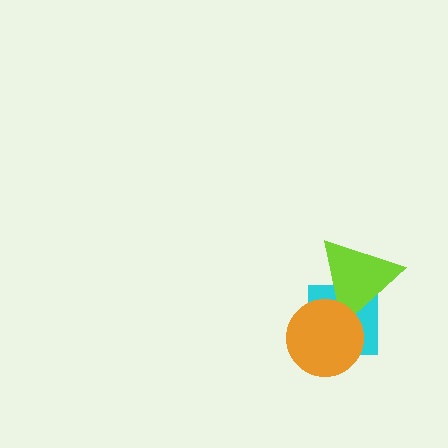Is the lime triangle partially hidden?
Yes, it is partially covered by another shape.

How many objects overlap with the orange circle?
2 objects overlap with the orange circle.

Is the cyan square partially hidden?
Yes, it is partially covered by another shape.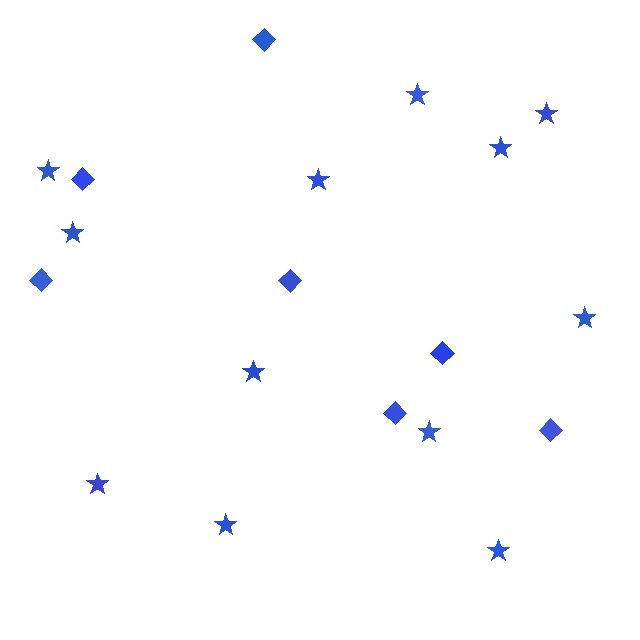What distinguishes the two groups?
There are 2 groups: one group of stars (12) and one group of diamonds (7).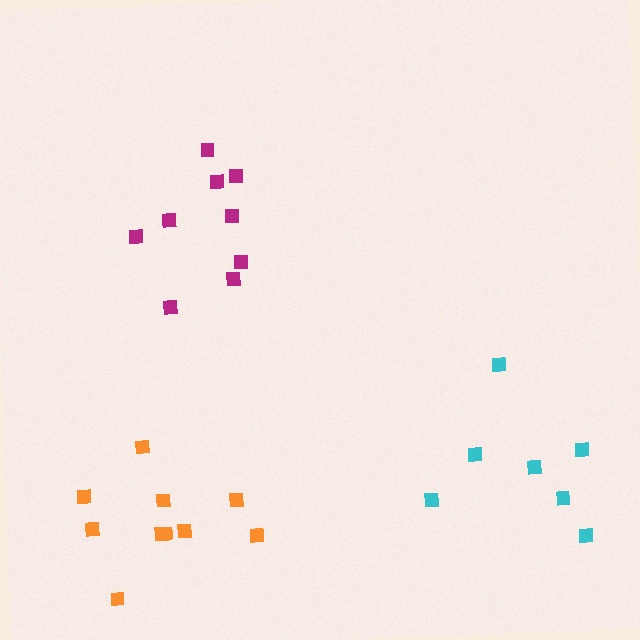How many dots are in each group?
Group 1: 10 dots, Group 2: 9 dots, Group 3: 7 dots (26 total).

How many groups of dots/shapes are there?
There are 3 groups.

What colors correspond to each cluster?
The clusters are colored: orange, magenta, cyan.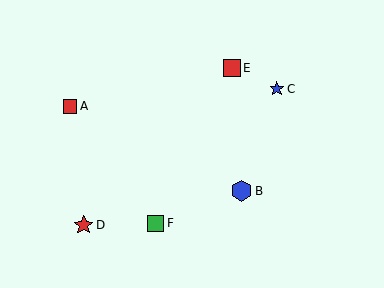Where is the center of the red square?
The center of the red square is at (232, 68).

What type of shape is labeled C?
Shape C is a blue star.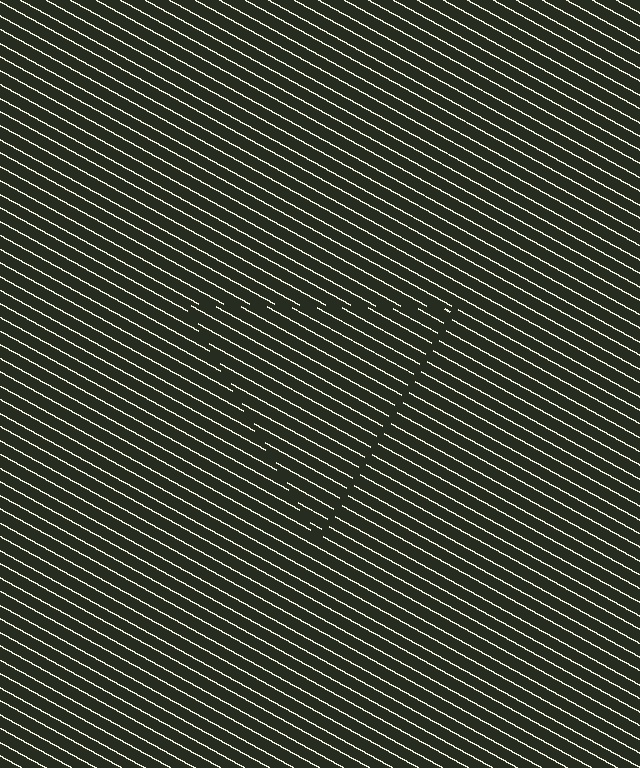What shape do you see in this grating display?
An illusory triangle. The interior of the shape contains the same grating, shifted by half a period — the contour is defined by the phase discontinuity where line-ends from the inner and outer gratings abut.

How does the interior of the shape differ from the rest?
The interior of the shape contains the same grating, shifted by half a period — the contour is defined by the phase discontinuity where line-ends from the inner and outer gratings abut.